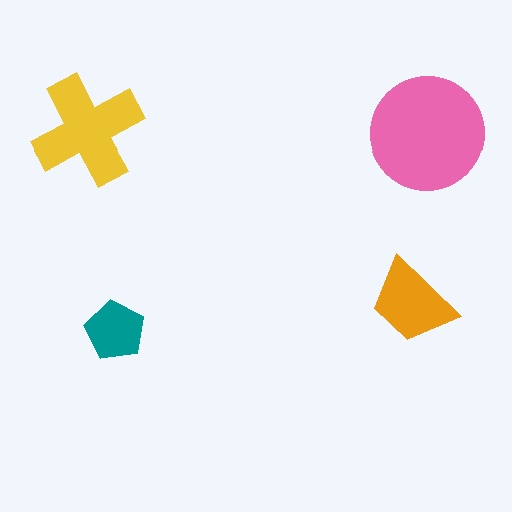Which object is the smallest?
The teal pentagon.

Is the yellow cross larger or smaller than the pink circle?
Smaller.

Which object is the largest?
The pink circle.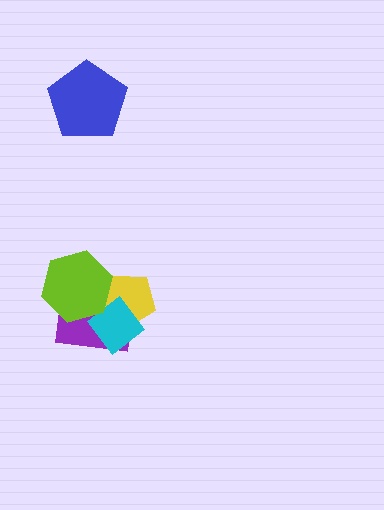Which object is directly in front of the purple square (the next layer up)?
The yellow pentagon is directly in front of the purple square.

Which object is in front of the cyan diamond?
The lime hexagon is in front of the cyan diamond.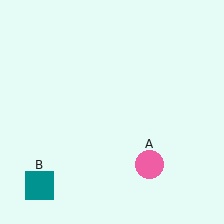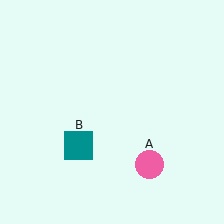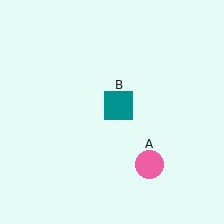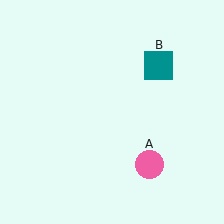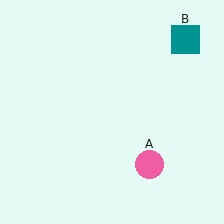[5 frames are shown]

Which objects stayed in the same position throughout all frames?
Pink circle (object A) remained stationary.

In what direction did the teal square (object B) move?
The teal square (object B) moved up and to the right.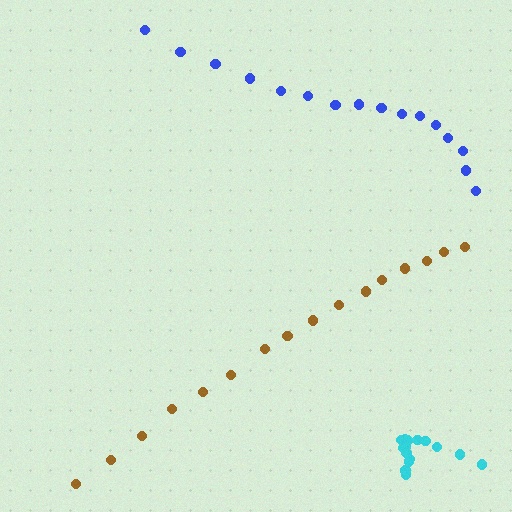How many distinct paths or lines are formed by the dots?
There are 3 distinct paths.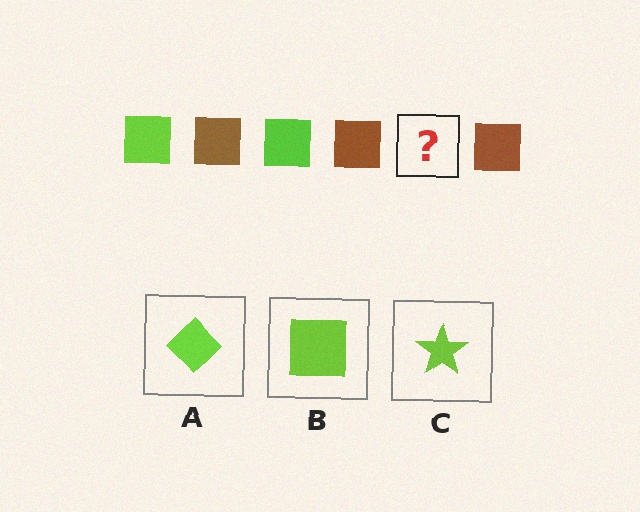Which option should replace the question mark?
Option B.